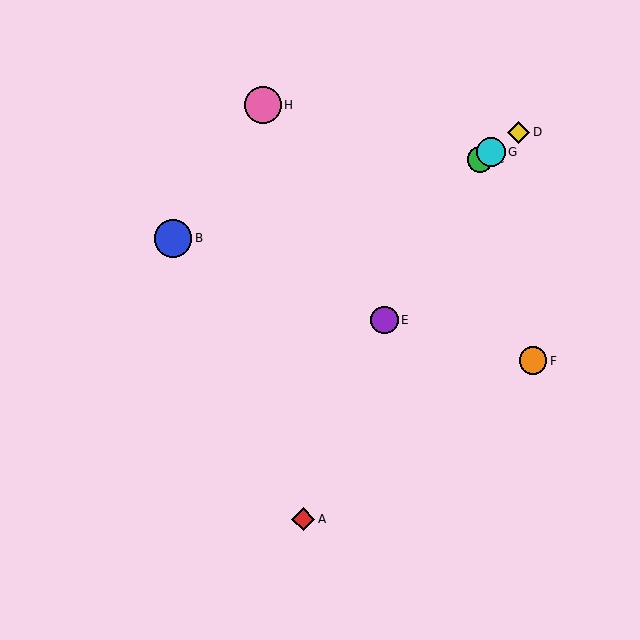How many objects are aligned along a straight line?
3 objects (C, D, G) are aligned along a straight line.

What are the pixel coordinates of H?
Object H is at (263, 105).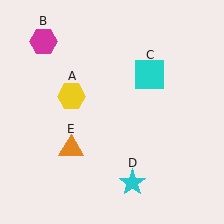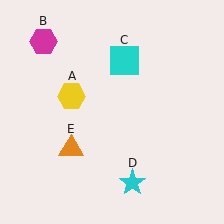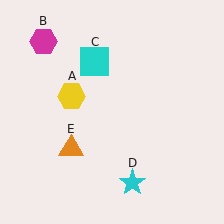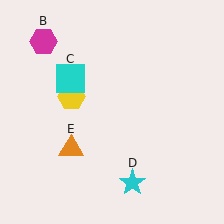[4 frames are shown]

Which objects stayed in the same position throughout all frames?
Yellow hexagon (object A) and magenta hexagon (object B) and cyan star (object D) and orange triangle (object E) remained stationary.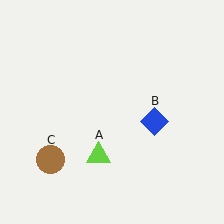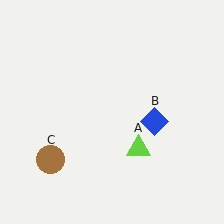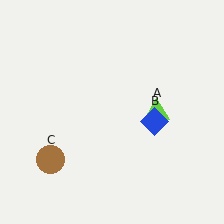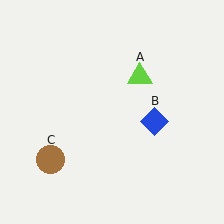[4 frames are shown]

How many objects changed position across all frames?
1 object changed position: lime triangle (object A).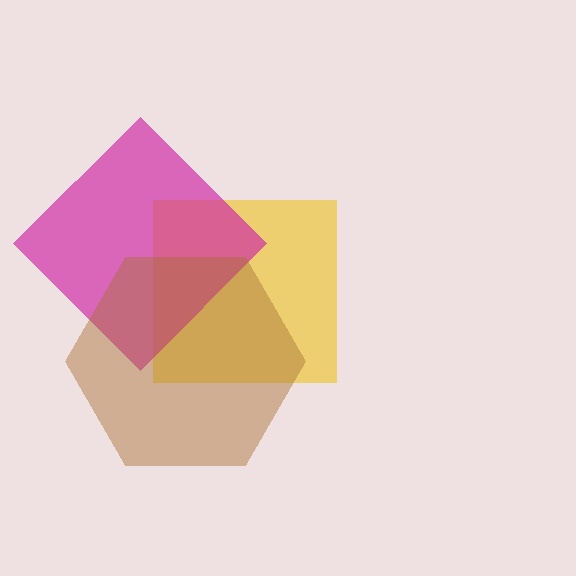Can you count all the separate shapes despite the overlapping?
Yes, there are 3 separate shapes.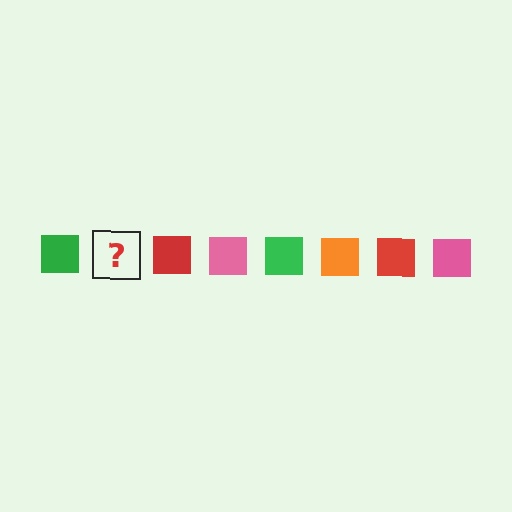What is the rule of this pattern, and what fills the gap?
The rule is that the pattern cycles through green, orange, red, pink squares. The gap should be filled with an orange square.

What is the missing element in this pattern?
The missing element is an orange square.